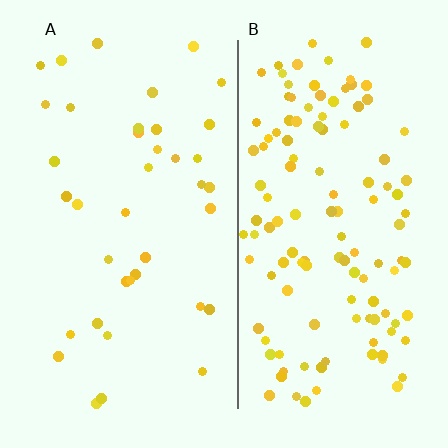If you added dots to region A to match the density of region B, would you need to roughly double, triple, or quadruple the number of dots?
Approximately triple.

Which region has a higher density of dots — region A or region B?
B (the right).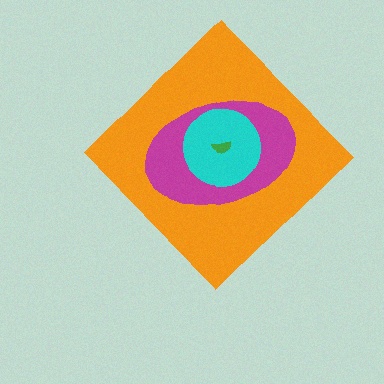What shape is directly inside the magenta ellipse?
The cyan circle.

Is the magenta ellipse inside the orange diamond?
Yes.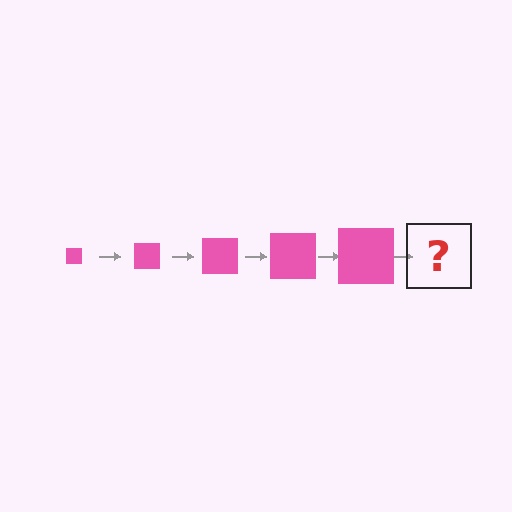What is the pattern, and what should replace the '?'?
The pattern is that the square gets progressively larger each step. The '?' should be a pink square, larger than the previous one.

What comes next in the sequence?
The next element should be a pink square, larger than the previous one.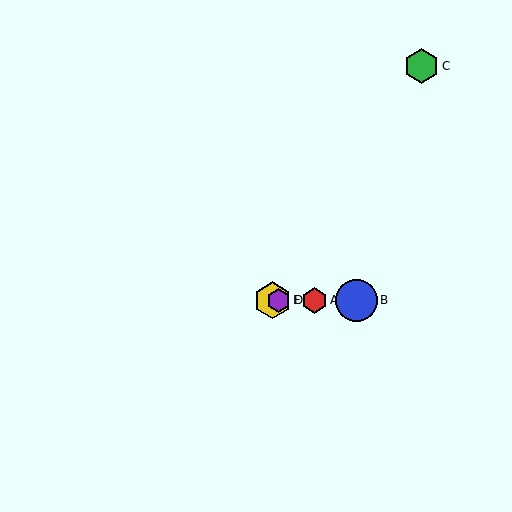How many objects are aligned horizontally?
4 objects (A, B, D, E) are aligned horizontally.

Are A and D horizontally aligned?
Yes, both are at y≈300.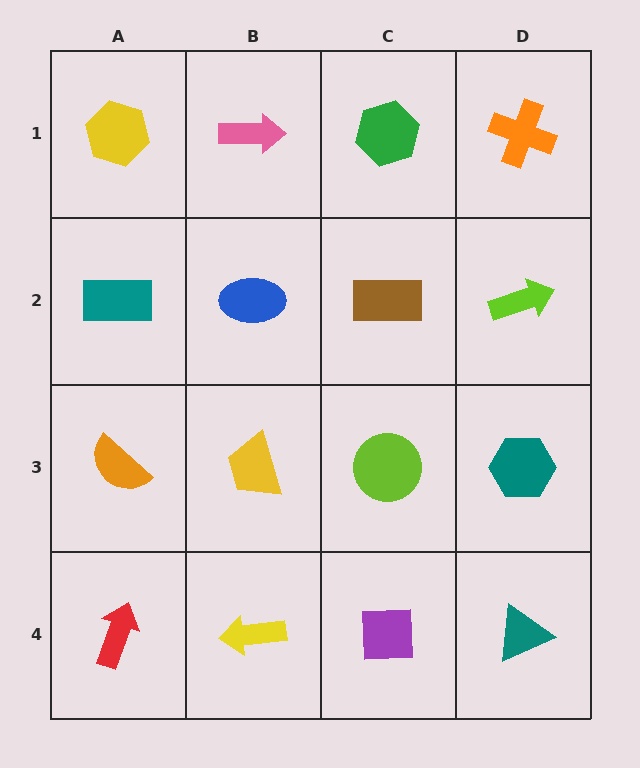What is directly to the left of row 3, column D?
A lime circle.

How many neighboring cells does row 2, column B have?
4.